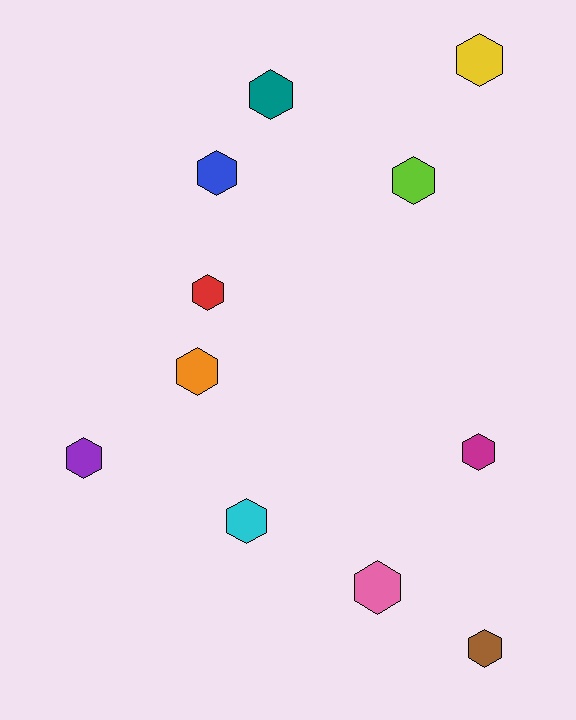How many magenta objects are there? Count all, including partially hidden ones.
There is 1 magenta object.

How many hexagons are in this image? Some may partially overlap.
There are 11 hexagons.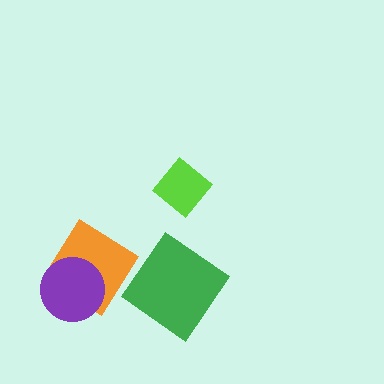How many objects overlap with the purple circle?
1 object overlaps with the purple circle.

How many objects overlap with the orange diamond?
1 object overlaps with the orange diamond.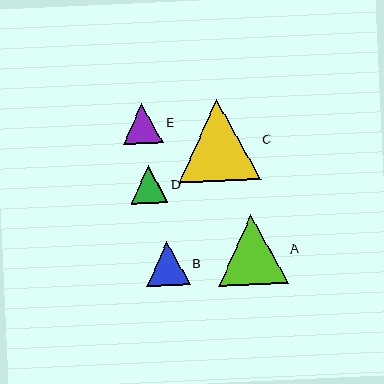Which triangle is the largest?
Triangle C is the largest with a size of approximately 82 pixels.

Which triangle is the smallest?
Triangle D is the smallest with a size of approximately 38 pixels.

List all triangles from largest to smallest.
From largest to smallest: C, A, B, E, D.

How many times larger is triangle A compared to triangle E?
Triangle A is approximately 1.7 times the size of triangle E.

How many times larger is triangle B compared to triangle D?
Triangle B is approximately 1.2 times the size of triangle D.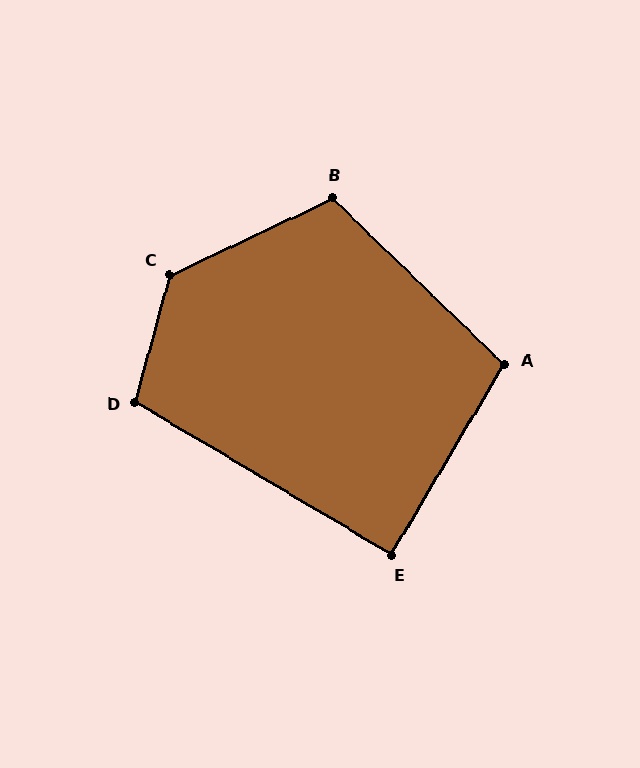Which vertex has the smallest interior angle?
E, at approximately 90 degrees.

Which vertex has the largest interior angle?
C, at approximately 130 degrees.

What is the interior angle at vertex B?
Approximately 111 degrees (obtuse).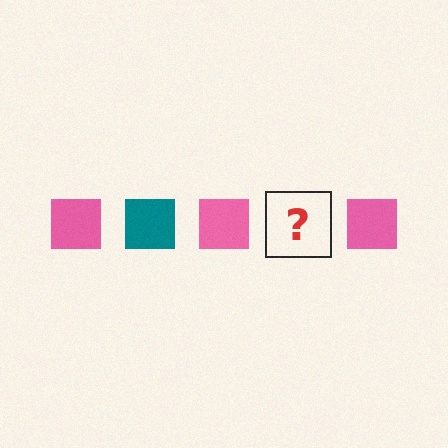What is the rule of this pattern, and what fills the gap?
The rule is that the pattern cycles through pink, teal squares. The gap should be filled with a teal square.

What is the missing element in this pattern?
The missing element is a teal square.